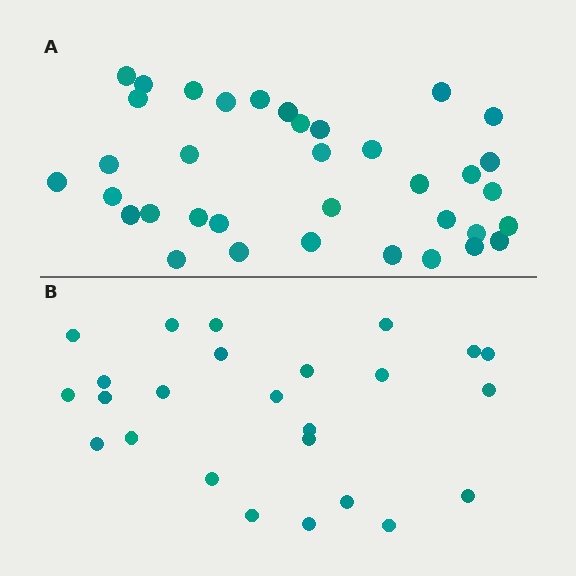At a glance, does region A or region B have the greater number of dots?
Region A (the top region) has more dots.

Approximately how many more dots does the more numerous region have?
Region A has roughly 12 or so more dots than region B.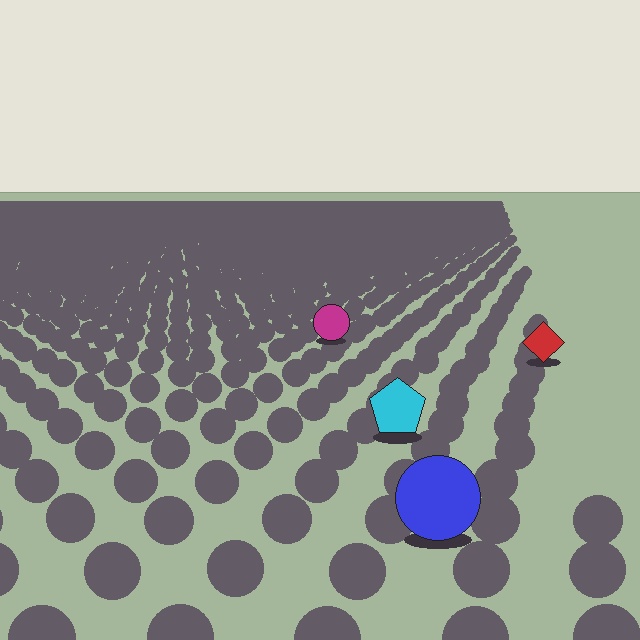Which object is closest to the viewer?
The blue circle is closest. The texture marks near it are larger and more spread out.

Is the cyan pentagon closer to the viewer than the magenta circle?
Yes. The cyan pentagon is closer — you can tell from the texture gradient: the ground texture is coarser near it.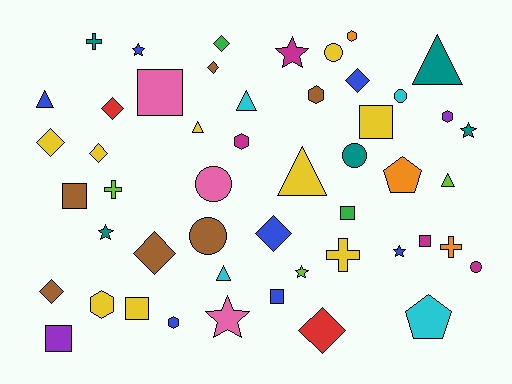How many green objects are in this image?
There are 2 green objects.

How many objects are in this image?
There are 50 objects.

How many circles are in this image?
There are 6 circles.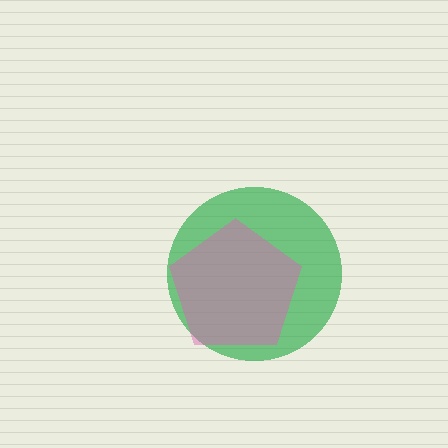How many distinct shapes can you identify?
There are 2 distinct shapes: a green circle, a pink pentagon.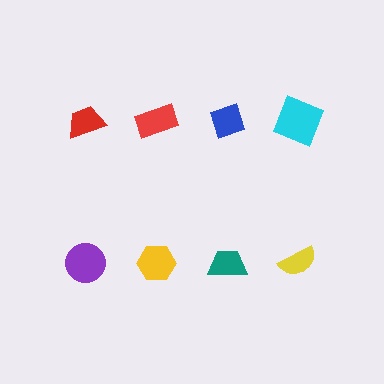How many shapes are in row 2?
4 shapes.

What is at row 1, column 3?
A blue diamond.